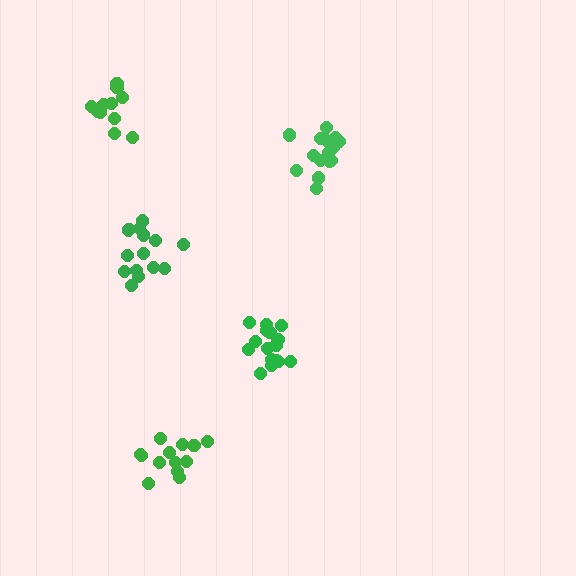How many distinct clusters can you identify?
There are 5 distinct clusters.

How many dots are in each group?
Group 1: 15 dots, Group 2: 13 dots, Group 3: 17 dots, Group 4: 16 dots, Group 5: 11 dots (72 total).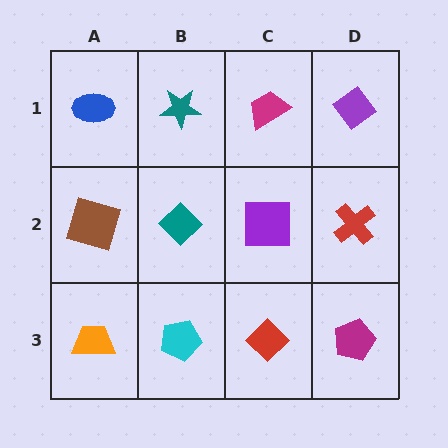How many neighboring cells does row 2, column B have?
4.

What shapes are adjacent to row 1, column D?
A red cross (row 2, column D), a magenta trapezoid (row 1, column C).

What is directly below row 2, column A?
An orange trapezoid.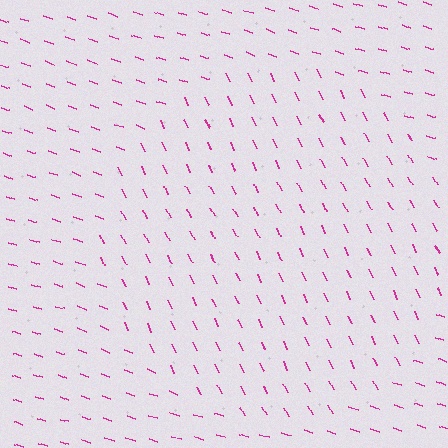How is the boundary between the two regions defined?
The boundary is defined purely by a change in line orientation (approximately 45 degrees difference). All lines are the same color and thickness.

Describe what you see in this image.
The image is filled with small magenta line segments. A circle region in the image has lines oriented differently from the surrounding lines, creating a visible texture boundary.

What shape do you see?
I see a circle.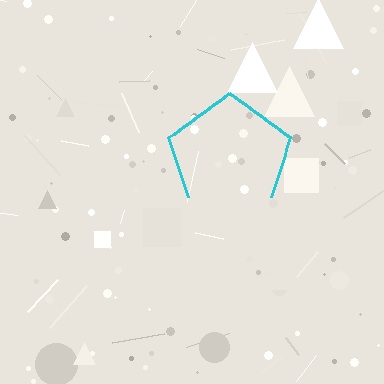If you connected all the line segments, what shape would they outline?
They would outline a pentagon.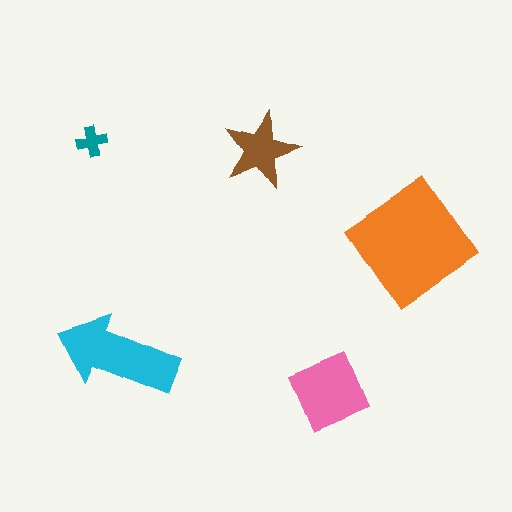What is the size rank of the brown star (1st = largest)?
4th.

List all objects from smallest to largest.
The teal cross, the brown star, the pink diamond, the cyan arrow, the orange diamond.